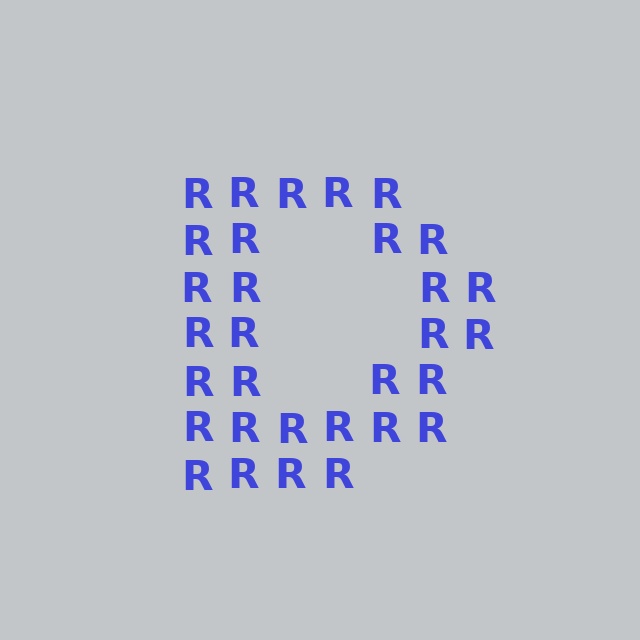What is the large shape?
The large shape is the letter D.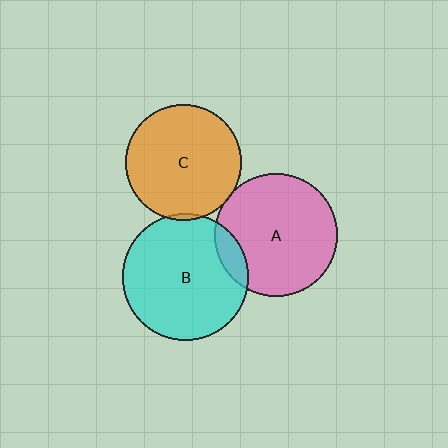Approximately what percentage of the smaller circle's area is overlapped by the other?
Approximately 5%.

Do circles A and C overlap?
Yes.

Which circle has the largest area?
Circle B (cyan).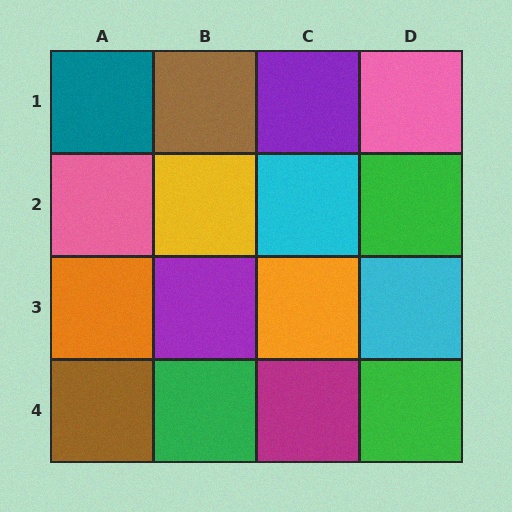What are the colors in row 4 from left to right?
Brown, green, magenta, green.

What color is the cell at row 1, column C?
Purple.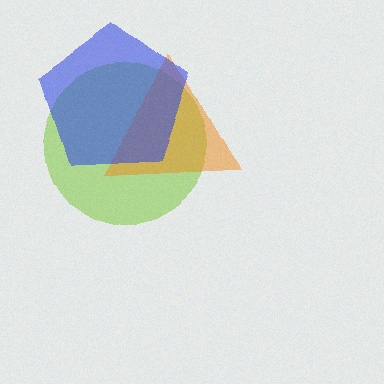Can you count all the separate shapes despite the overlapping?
Yes, there are 3 separate shapes.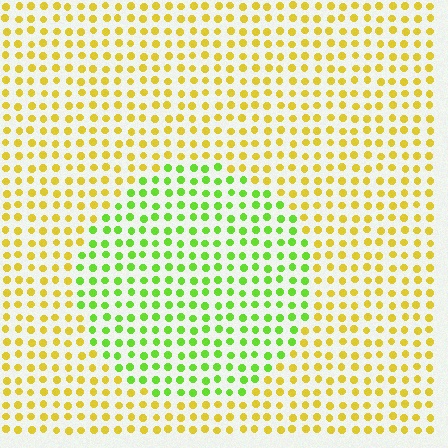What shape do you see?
I see a circle.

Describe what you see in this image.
The image is filled with small yellow elements in a uniform arrangement. A circle-shaped region is visible where the elements are tinted to a slightly different hue, forming a subtle color boundary.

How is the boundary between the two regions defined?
The boundary is defined purely by a slight shift in hue (about 49 degrees). Spacing, size, and orientation are identical on both sides.